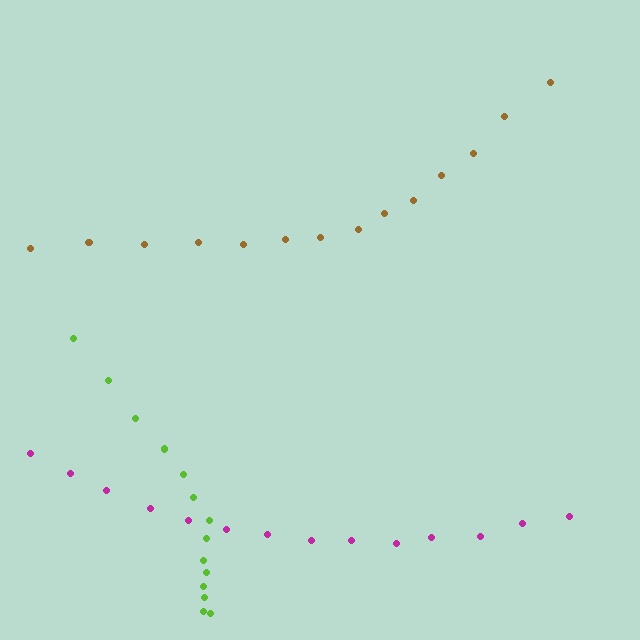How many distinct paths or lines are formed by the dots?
There are 3 distinct paths.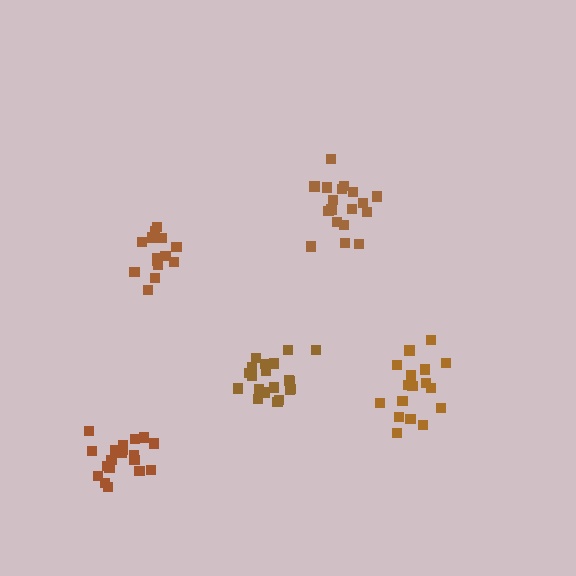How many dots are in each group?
Group 1: 20 dots, Group 2: 17 dots, Group 3: 15 dots, Group 4: 19 dots, Group 5: 19 dots (90 total).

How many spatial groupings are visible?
There are 5 spatial groupings.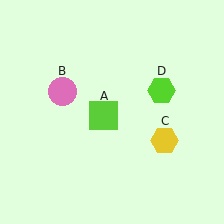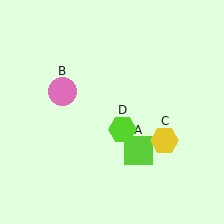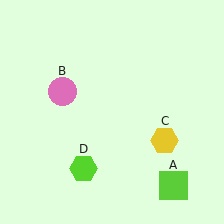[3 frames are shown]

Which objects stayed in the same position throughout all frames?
Pink circle (object B) and yellow hexagon (object C) remained stationary.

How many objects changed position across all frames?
2 objects changed position: lime square (object A), lime hexagon (object D).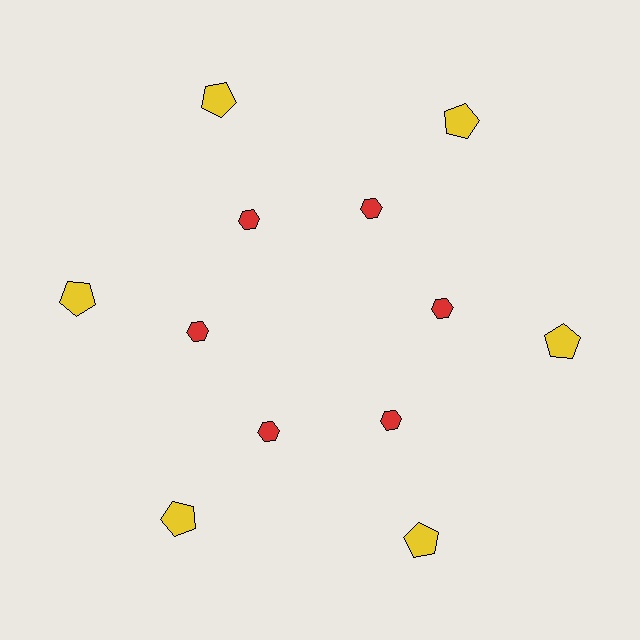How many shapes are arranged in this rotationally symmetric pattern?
There are 12 shapes, arranged in 6 groups of 2.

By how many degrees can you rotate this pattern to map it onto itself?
The pattern maps onto itself every 60 degrees of rotation.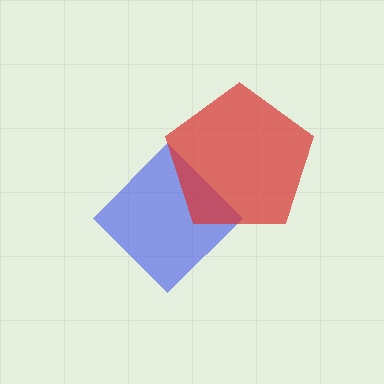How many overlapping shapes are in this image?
There are 2 overlapping shapes in the image.